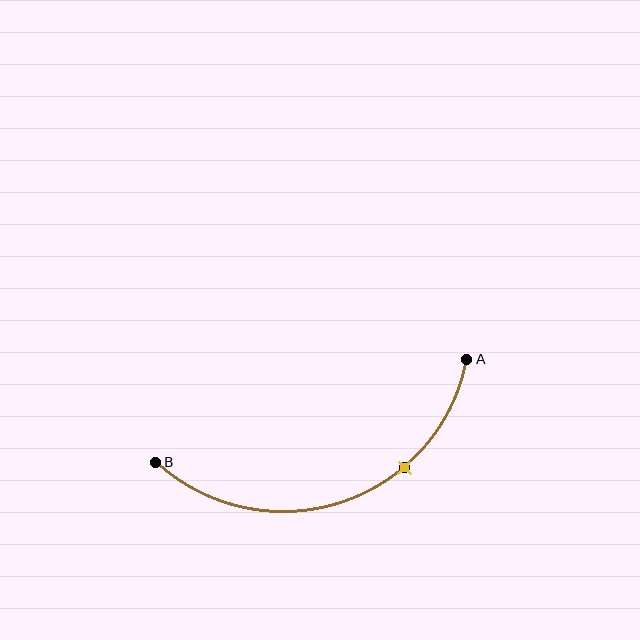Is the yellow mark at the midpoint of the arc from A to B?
No. The yellow mark lies on the arc but is closer to endpoint A. The arc midpoint would be at the point on the curve equidistant along the arc from both A and B.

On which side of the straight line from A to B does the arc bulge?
The arc bulges below the straight line connecting A and B.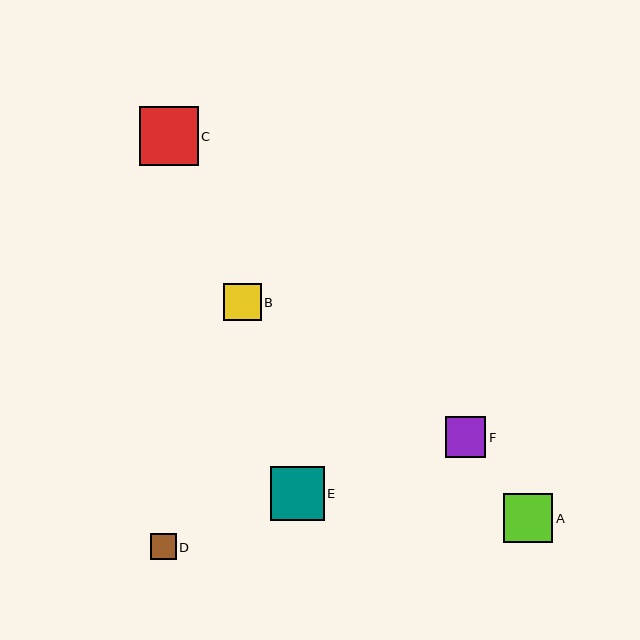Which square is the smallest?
Square D is the smallest with a size of approximately 26 pixels.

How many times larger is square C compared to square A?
Square C is approximately 1.2 times the size of square A.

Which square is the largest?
Square C is the largest with a size of approximately 59 pixels.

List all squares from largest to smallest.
From largest to smallest: C, E, A, F, B, D.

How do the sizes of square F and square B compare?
Square F and square B are approximately the same size.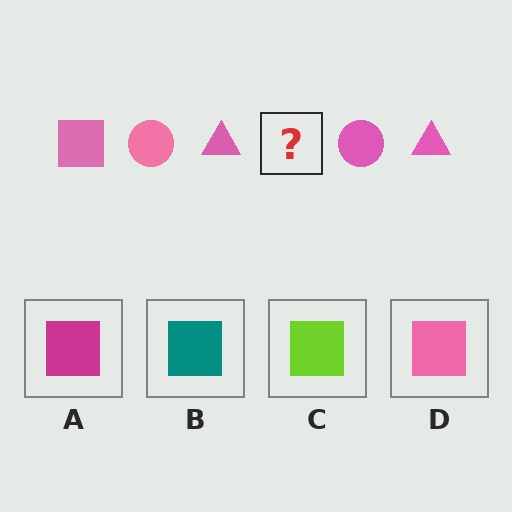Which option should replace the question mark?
Option D.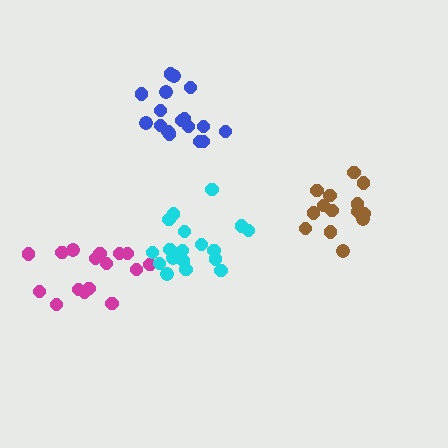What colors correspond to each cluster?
The clusters are colored: magenta, blue, cyan, brown.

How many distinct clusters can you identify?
There are 4 distinct clusters.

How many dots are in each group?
Group 1: 16 dots, Group 2: 18 dots, Group 3: 18 dots, Group 4: 14 dots (66 total).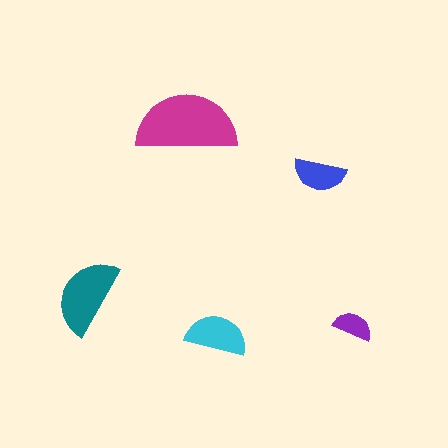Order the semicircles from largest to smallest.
the magenta one, the teal one, the cyan one, the blue one, the purple one.